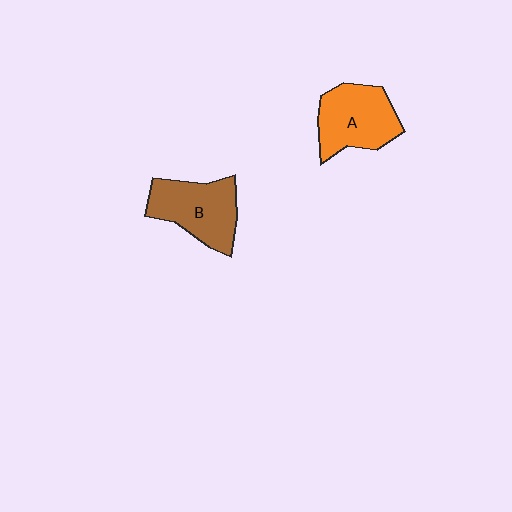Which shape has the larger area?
Shape B (brown).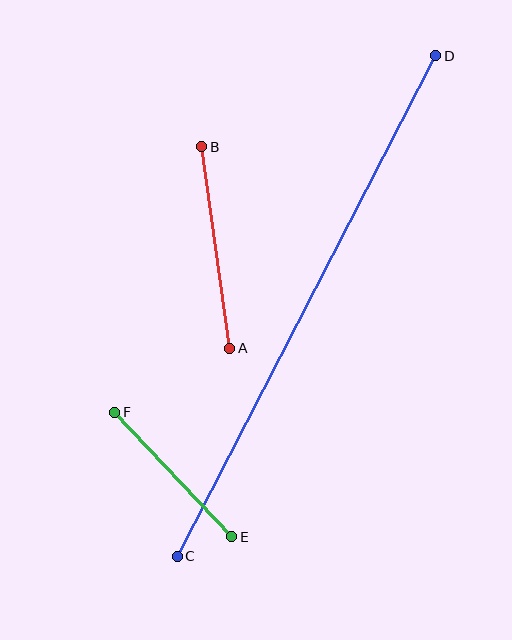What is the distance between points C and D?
The distance is approximately 563 pixels.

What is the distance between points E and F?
The distance is approximately 171 pixels.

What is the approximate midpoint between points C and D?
The midpoint is at approximately (306, 306) pixels.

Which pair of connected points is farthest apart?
Points C and D are farthest apart.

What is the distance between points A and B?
The distance is approximately 203 pixels.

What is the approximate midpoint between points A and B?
The midpoint is at approximately (216, 248) pixels.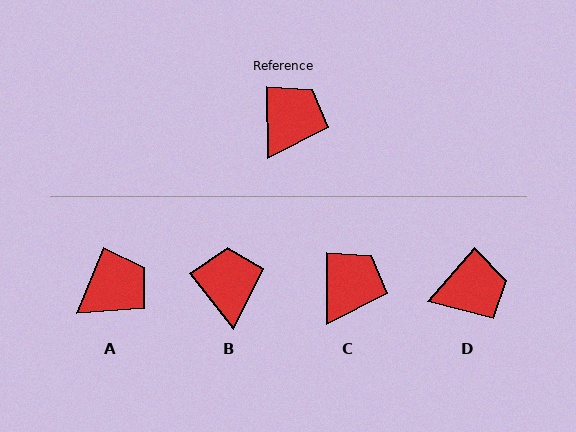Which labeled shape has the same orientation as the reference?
C.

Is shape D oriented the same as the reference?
No, it is off by about 41 degrees.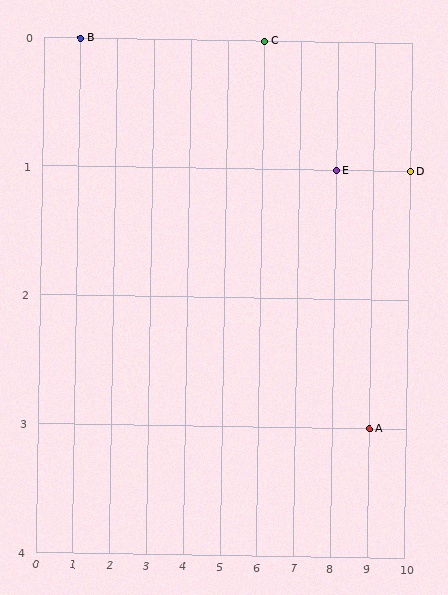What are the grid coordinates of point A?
Point A is at grid coordinates (9, 3).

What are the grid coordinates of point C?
Point C is at grid coordinates (6, 0).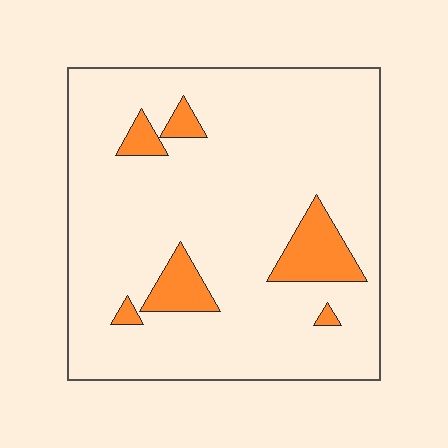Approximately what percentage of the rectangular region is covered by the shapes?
Approximately 10%.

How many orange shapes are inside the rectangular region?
6.